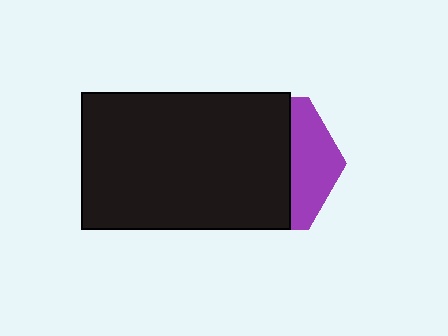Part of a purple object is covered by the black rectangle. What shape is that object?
It is a hexagon.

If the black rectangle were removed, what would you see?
You would see the complete purple hexagon.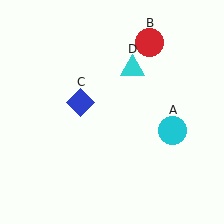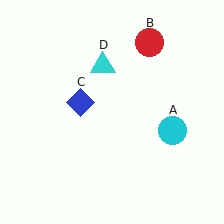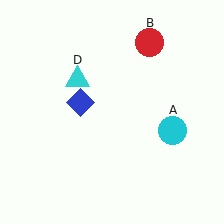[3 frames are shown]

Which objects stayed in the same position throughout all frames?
Cyan circle (object A) and red circle (object B) and blue diamond (object C) remained stationary.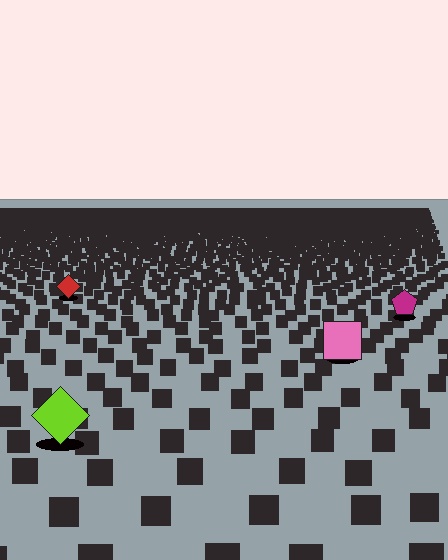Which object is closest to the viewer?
The lime diamond is closest. The texture marks near it are larger and more spread out.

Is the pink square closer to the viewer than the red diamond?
Yes. The pink square is closer — you can tell from the texture gradient: the ground texture is coarser near it.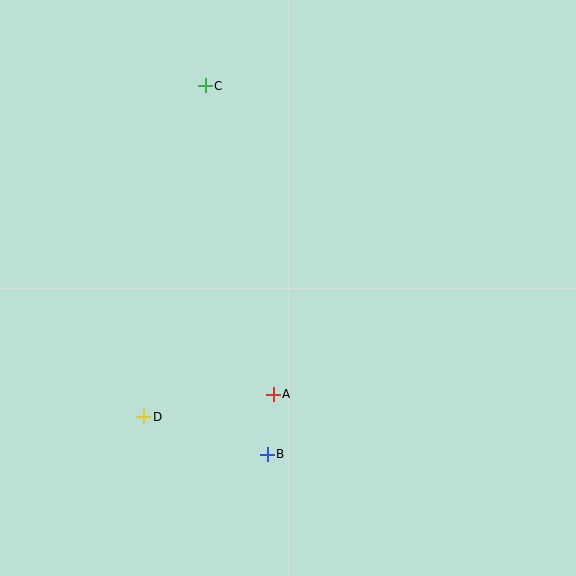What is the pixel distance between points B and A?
The distance between B and A is 60 pixels.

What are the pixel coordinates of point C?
Point C is at (205, 86).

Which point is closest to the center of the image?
Point A at (273, 394) is closest to the center.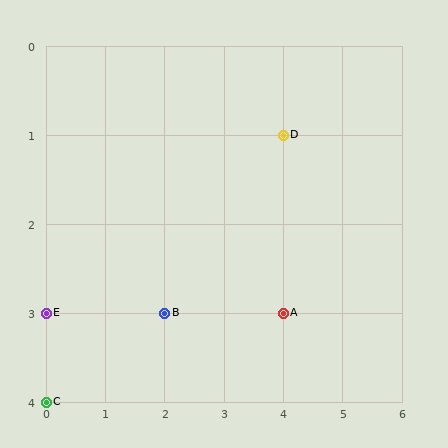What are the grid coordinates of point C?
Point C is at grid coordinates (0, 4).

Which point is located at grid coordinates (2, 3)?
Point B is at (2, 3).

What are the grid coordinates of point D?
Point D is at grid coordinates (4, 1).